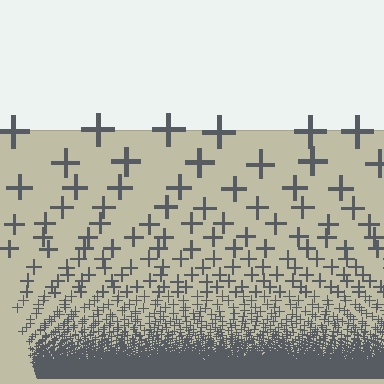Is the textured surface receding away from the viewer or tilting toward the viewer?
The surface appears to tilt toward the viewer. Texture elements get larger and sparser toward the top.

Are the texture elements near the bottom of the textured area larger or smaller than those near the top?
Smaller. The gradient is inverted — elements near the bottom are smaller and denser.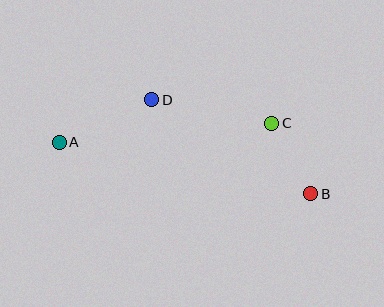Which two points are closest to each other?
Points B and C are closest to each other.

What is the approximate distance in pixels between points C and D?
The distance between C and D is approximately 122 pixels.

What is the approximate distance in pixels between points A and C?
The distance between A and C is approximately 213 pixels.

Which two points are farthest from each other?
Points A and B are farthest from each other.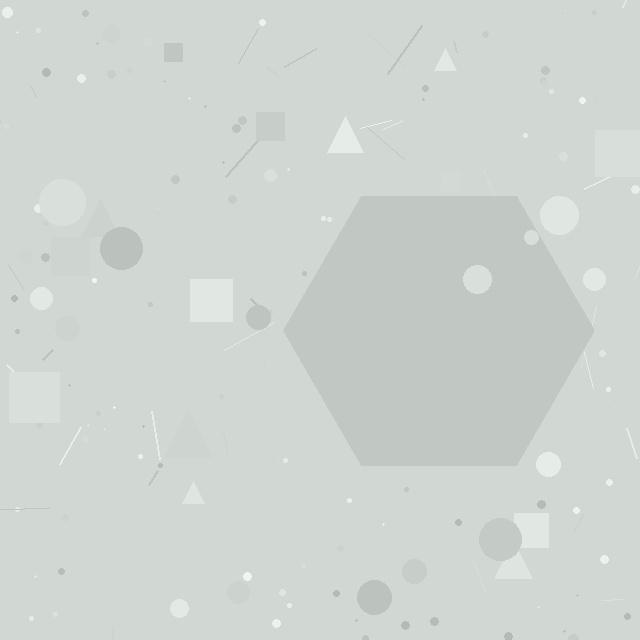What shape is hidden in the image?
A hexagon is hidden in the image.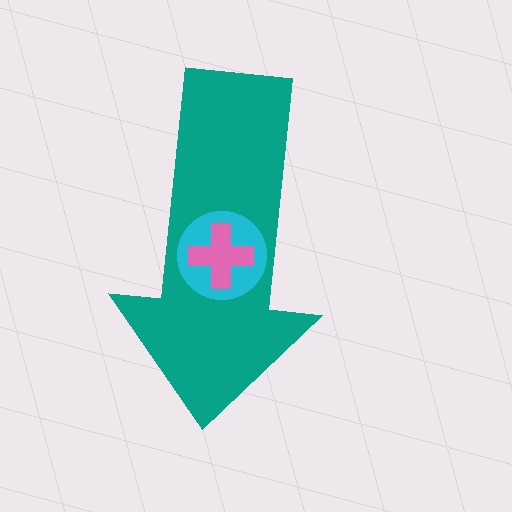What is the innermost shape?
The pink cross.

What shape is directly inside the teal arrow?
The cyan circle.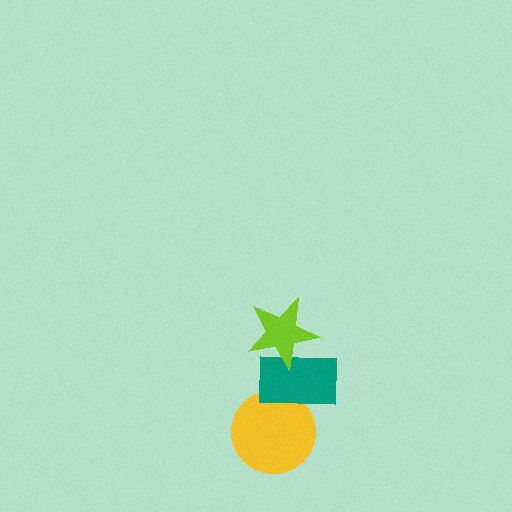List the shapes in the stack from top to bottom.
From top to bottom: the lime star, the teal rectangle, the yellow circle.